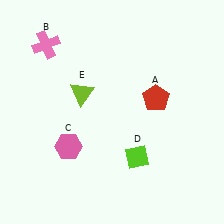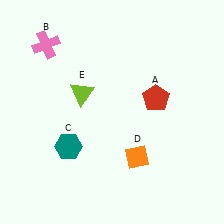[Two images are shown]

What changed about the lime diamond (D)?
In Image 1, D is lime. In Image 2, it changed to orange.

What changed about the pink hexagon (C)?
In Image 1, C is pink. In Image 2, it changed to teal.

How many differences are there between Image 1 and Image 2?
There are 2 differences between the two images.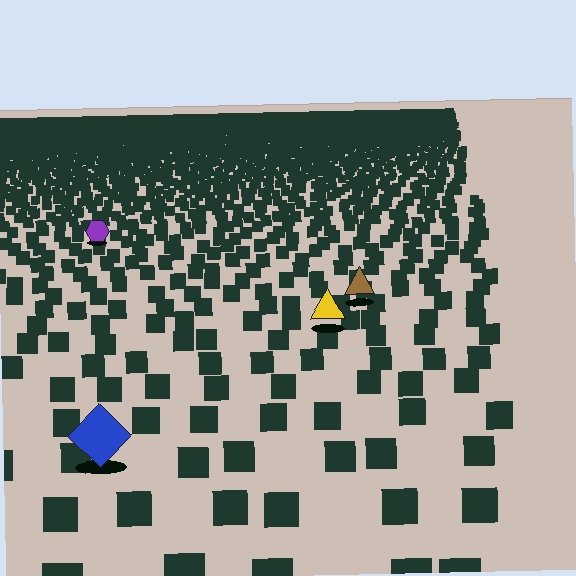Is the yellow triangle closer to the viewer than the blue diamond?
No. The blue diamond is closer — you can tell from the texture gradient: the ground texture is coarser near it.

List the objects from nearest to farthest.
From nearest to farthest: the blue diamond, the yellow triangle, the brown triangle, the purple hexagon.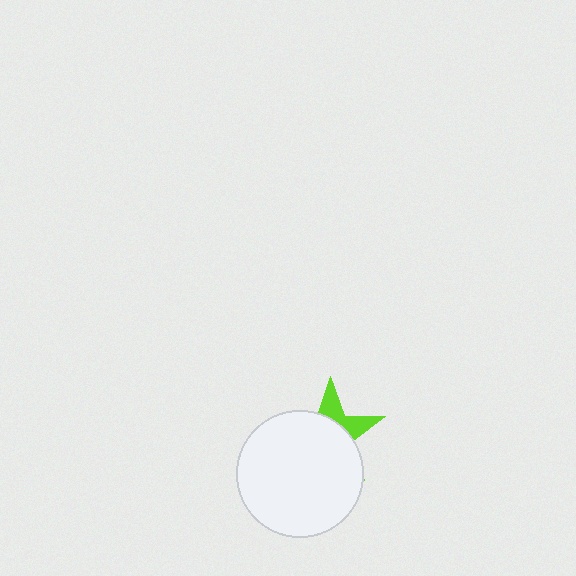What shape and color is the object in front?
The object in front is a white circle.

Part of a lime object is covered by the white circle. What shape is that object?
It is a star.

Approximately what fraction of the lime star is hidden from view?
Roughly 69% of the lime star is hidden behind the white circle.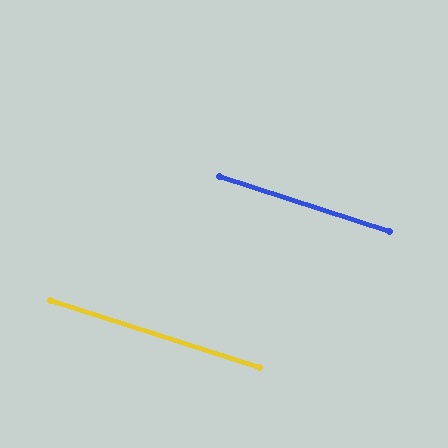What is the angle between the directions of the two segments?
Approximately 0 degrees.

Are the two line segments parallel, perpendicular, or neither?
Parallel — their directions differ by only 0.3°.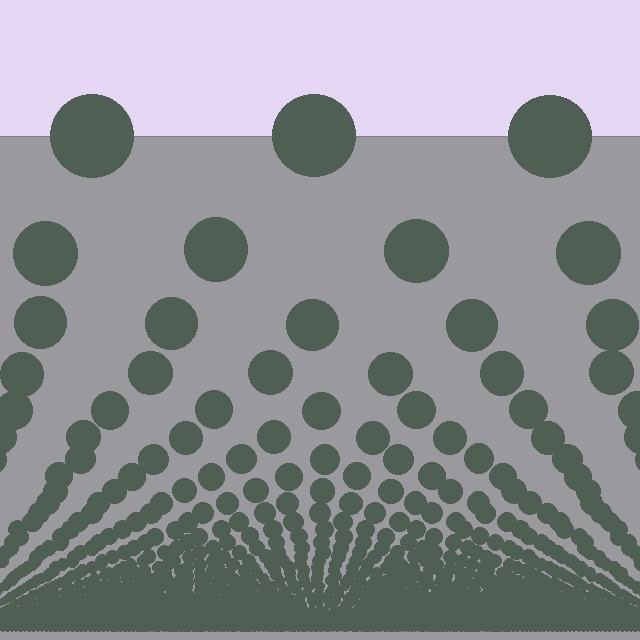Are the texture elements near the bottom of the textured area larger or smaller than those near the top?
Smaller. The gradient is inverted — elements near the bottom are smaller and denser.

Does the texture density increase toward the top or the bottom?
Density increases toward the bottom.